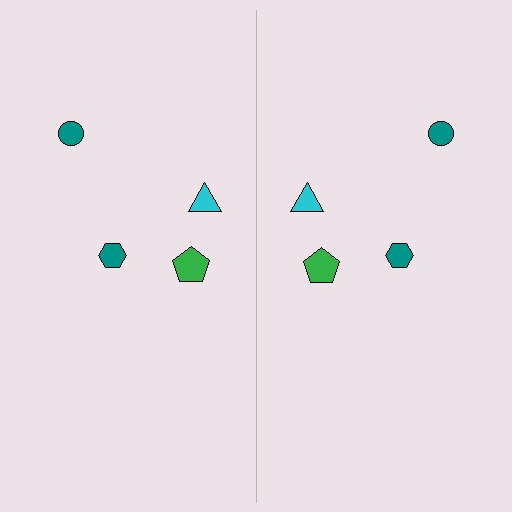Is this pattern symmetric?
Yes, this pattern has bilateral (reflection) symmetry.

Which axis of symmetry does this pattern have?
The pattern has a vertical axis of symmetry running through the center of the image.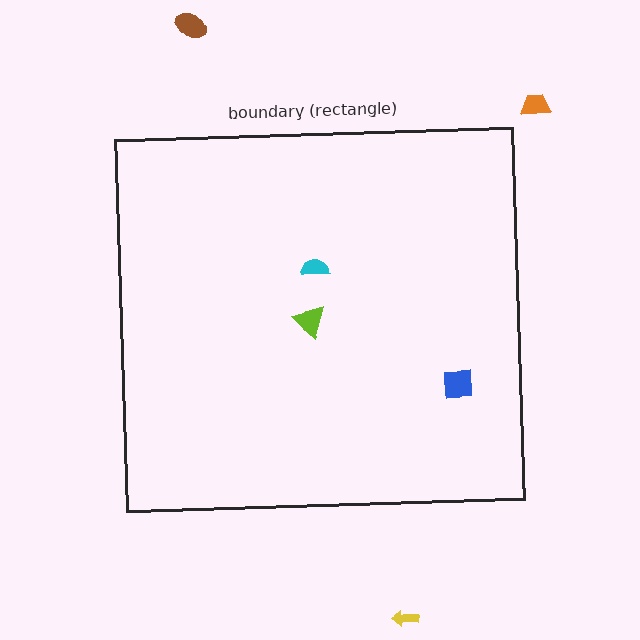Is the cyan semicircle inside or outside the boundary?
Inside.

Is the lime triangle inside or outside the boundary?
Inside.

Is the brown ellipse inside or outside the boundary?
Outside.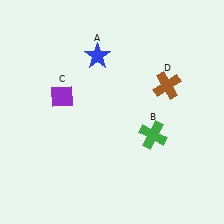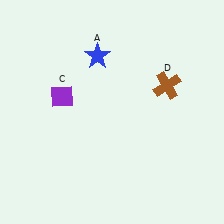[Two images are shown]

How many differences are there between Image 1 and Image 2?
There is 1 difference between the two images.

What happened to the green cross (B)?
The green cross (B) was removed in Image 2. It was in the bottom-right area of Image 1.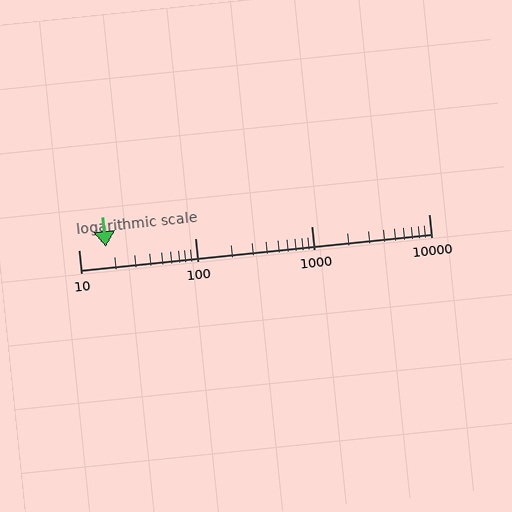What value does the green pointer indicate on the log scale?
The pointer indicates approximately 17.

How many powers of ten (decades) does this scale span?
The scale spans 3 decades, from 10 to 10000.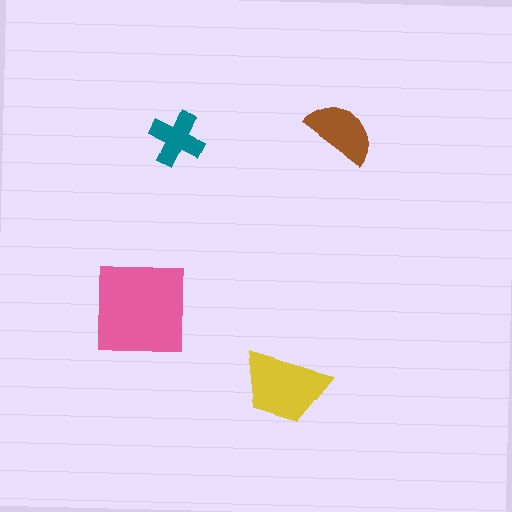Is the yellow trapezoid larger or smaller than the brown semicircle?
Larger.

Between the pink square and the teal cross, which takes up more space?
The pink square.